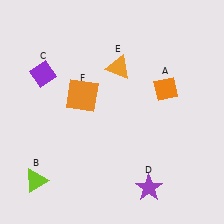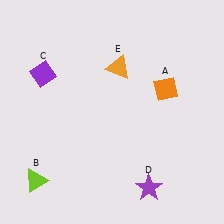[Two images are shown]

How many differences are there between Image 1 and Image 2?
There is 1 difference between the two images.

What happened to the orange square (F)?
The orange square (F) was removed in Image 2. It was in the top-left area of Image 1.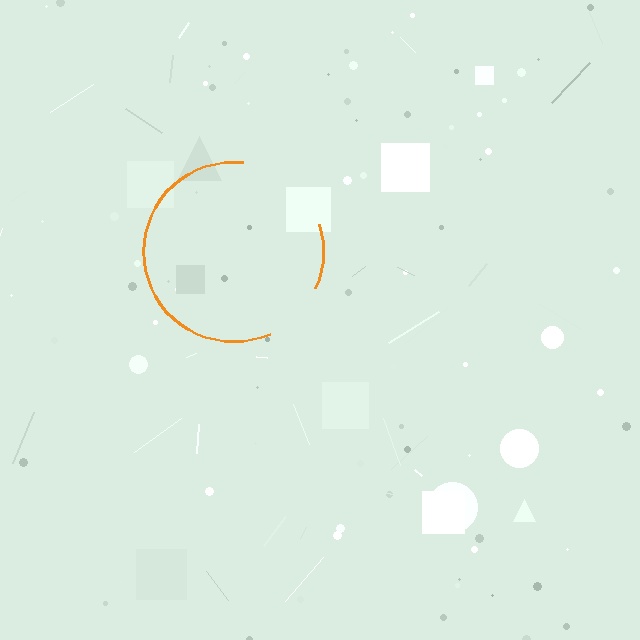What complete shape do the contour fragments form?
The contour fragments form a circle.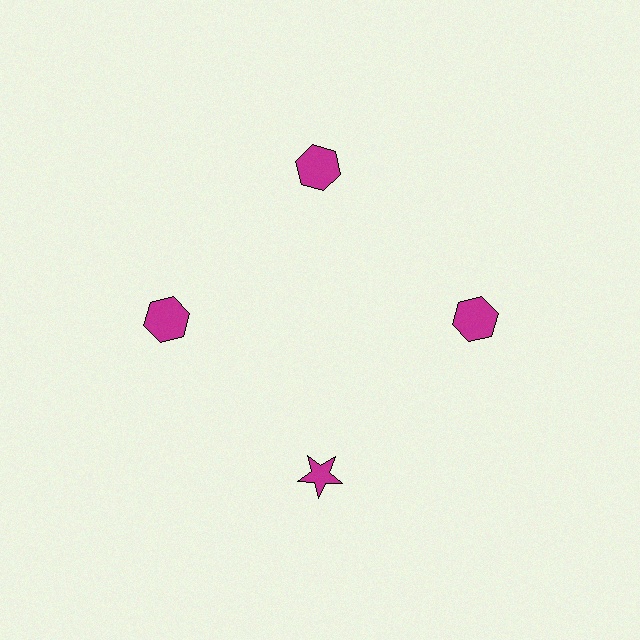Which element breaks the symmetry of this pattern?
The magenta star at roughly the 6 o'clock position breaks the symmetry. All other shapes are magenta hexagons.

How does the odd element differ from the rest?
It has a different shape: star instead of hexagon.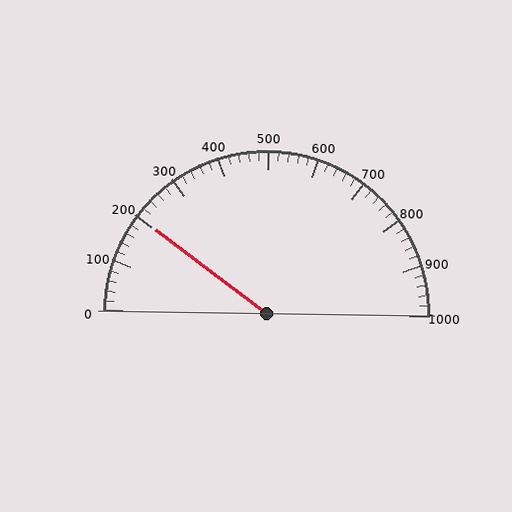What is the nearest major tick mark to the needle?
The nearest major tick mark is 200.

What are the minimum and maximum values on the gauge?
The gauge ranges from 0 to 1000.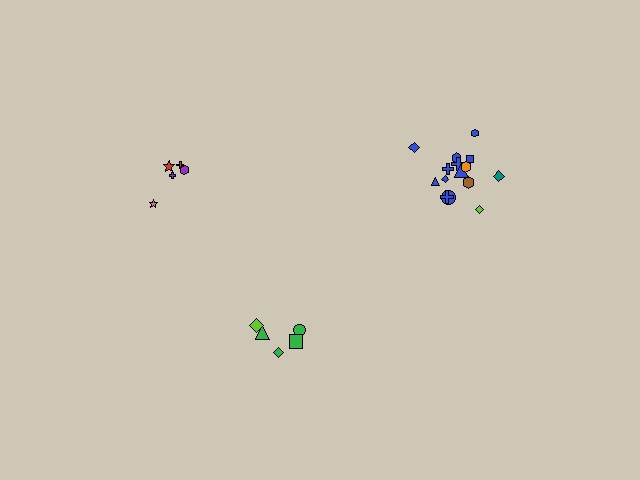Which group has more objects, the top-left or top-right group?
The top-right group.